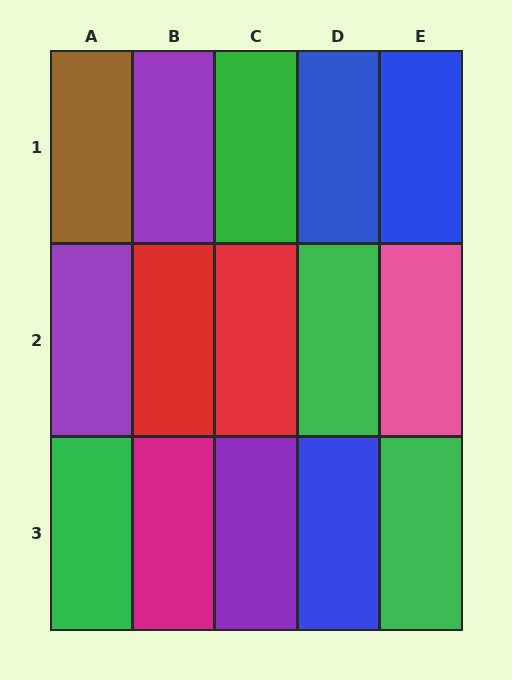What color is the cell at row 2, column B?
Red.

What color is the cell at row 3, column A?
Green.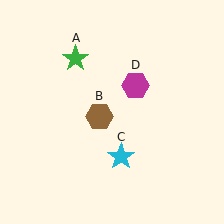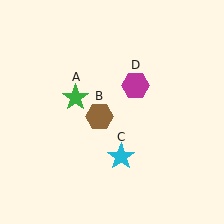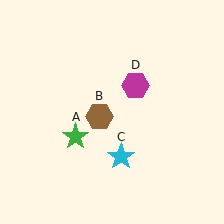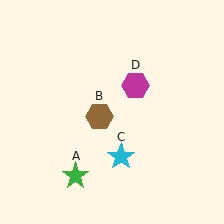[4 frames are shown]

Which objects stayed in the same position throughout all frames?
Brown hexagon (object B) and cyan star (object C) and magenta hexagon (object D) remained stationary.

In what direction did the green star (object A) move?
The green star (object A) moved down.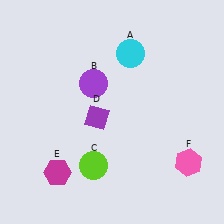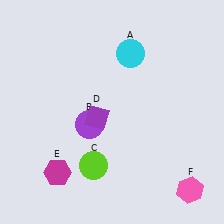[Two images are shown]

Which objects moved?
The objects that moved are: the purple circle (B), the pink hexagon (F).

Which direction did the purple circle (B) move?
The purple circle (B) moved down.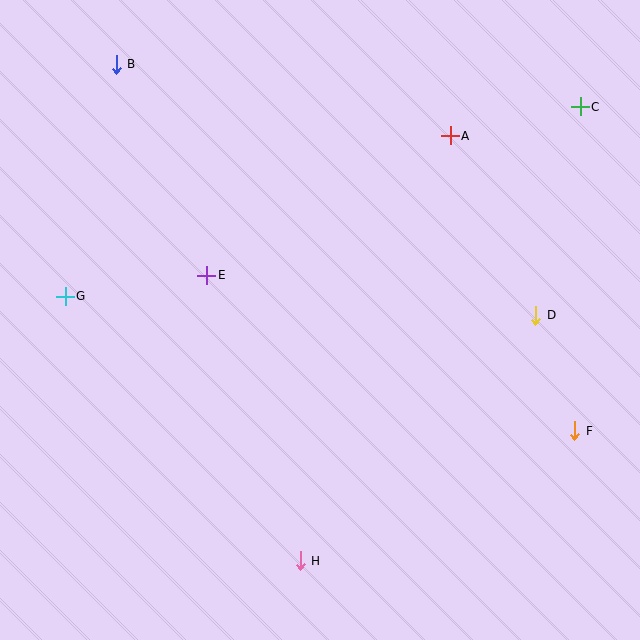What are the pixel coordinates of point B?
Point B is at (116, 64).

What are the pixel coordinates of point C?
Point C is at (580, 107).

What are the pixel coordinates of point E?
Point E is at (206, 275).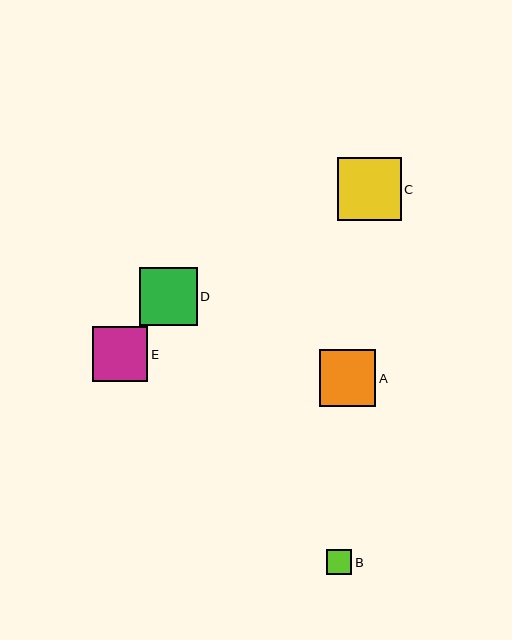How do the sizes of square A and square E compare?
Square A and square E are approximately the same size.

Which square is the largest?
Square C is the largest with a size of approximately 63 pixels.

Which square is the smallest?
Square B is the smallest with a size of approximately 26 pixels.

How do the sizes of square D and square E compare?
Square D and square E are approximately the same size.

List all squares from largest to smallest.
From largest to smallest: C, D, A, E, B.